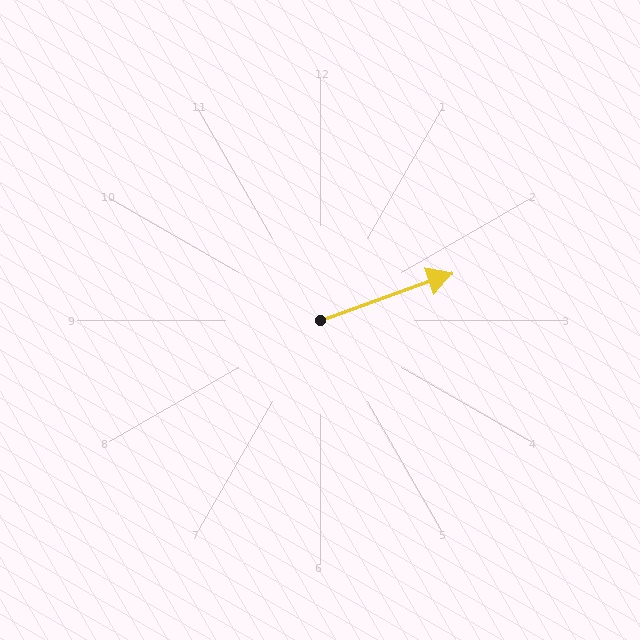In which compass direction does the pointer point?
East.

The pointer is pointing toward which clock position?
Roughly 2 o'clock.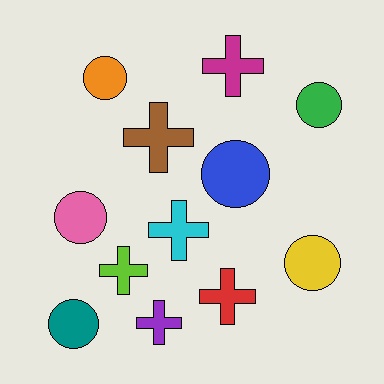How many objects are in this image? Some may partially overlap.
There are 12 objects.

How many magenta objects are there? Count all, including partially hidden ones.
There is 1 magenta object.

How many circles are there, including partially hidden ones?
There are 6 circles.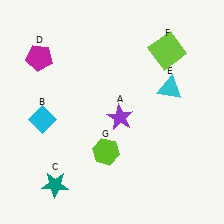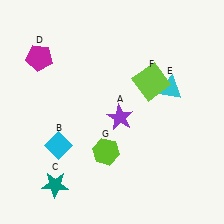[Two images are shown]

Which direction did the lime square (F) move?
The lime square (F) moved down.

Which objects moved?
The objects that moved are: the cyan diamond (B), the lime square (F).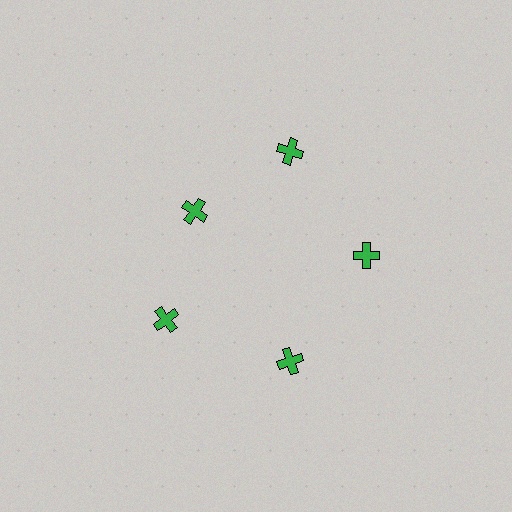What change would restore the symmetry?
The symmetry would be restored by moving it outward, back onto the ring so that all 5 crosses sit at equal angles and equal distance from the center.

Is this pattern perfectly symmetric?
No. The 5 green crosses are arranged in a ring, but one element near the 10 o'clock position is pulled inward toward the center, breaking the 5-fold rotational symmetry.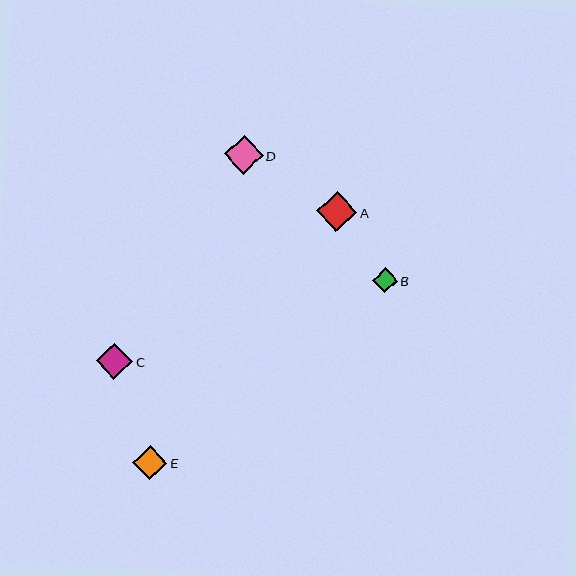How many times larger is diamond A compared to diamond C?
Diamond A is approximately 1.1 times the size of diamond C.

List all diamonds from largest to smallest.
From largest to smallest: A, D, C, E, B.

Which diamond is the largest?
Diamond A is the largest with a size of approximately 41 pixels.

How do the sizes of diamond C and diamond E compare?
Diamond C and diamond E are approximately the same size.